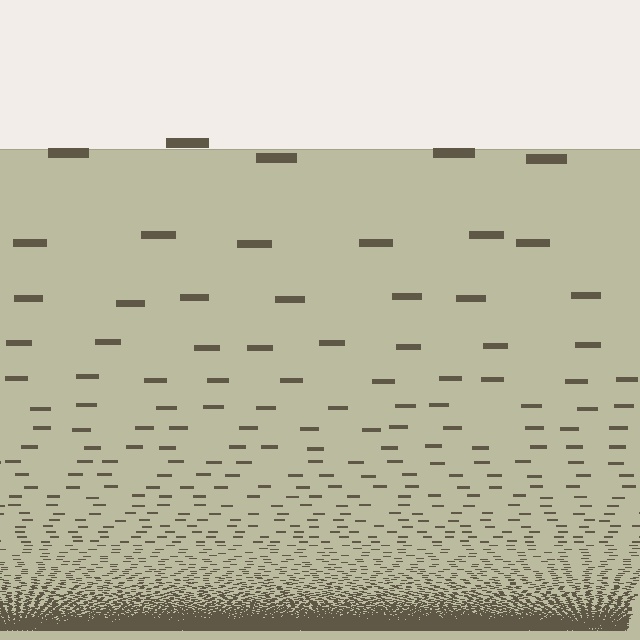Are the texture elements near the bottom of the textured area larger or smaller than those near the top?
Smaller. The gradient is inverted — elements near the bottom are smaller and denser.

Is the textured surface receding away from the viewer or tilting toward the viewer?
The surface appears to tilt toward the viewer. Texture elements get larger and sparser toward the top.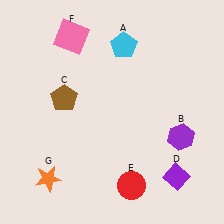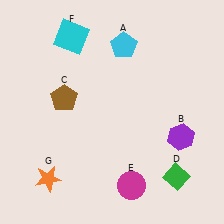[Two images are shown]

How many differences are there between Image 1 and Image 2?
There are 3 differences between the two images.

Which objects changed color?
D changed from purple to green. E changed from red to magenta. F changed from pink to cyan.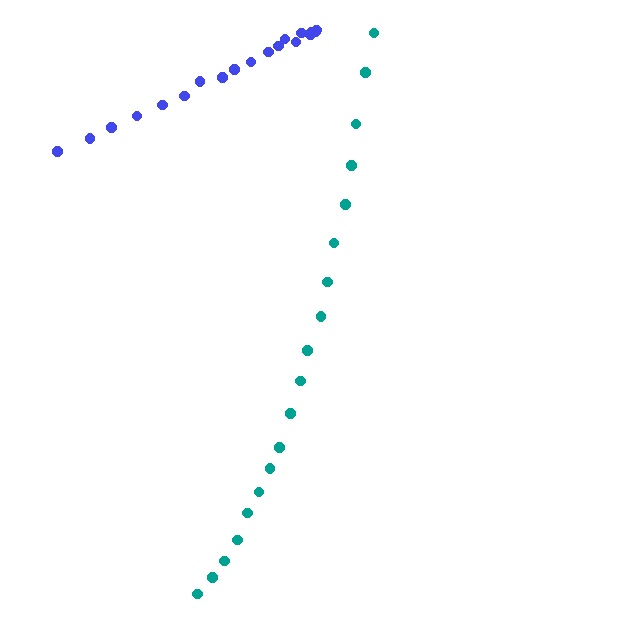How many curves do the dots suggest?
There are 2 distinct paths.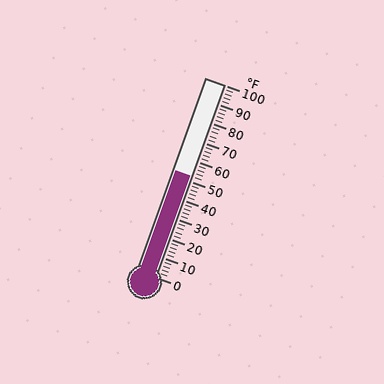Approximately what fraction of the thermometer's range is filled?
The thermometer is filled to approximately 50% of its range.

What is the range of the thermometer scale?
The thermometer scale ranges from 0°F to 100°F.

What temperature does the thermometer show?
The thermometer shows approximately 52°F.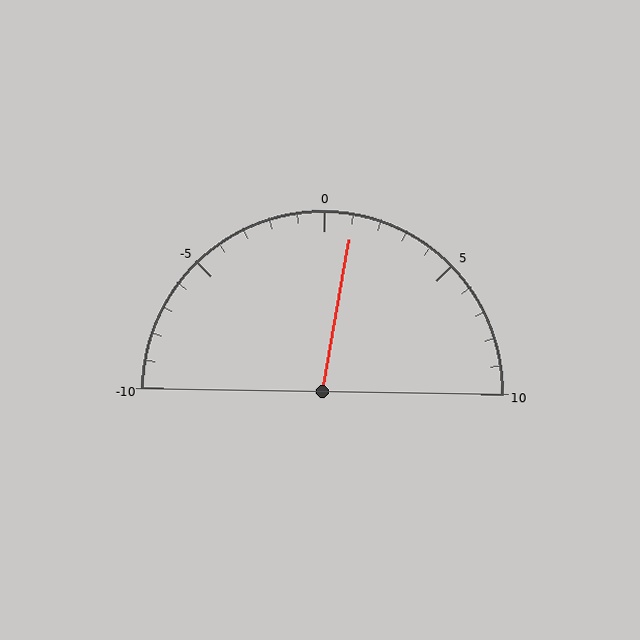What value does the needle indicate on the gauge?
The needle indicates approximately 1.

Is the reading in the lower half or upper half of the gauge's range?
The reading is in the upper half of the range (-10 to 10).